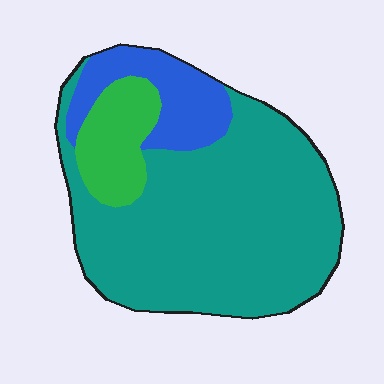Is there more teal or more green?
Teal.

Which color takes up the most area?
Teal, at roughly 70%.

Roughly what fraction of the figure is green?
Green covers roughly 15% of the figure.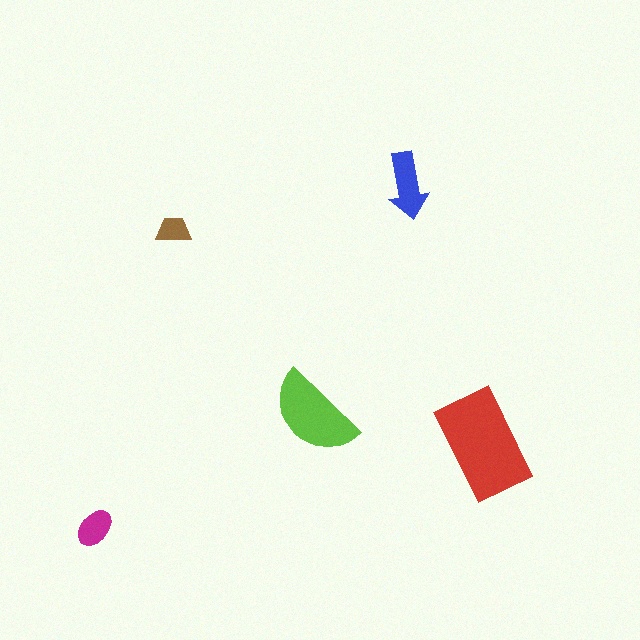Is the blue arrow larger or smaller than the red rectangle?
Smaller.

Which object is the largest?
The red rectangle.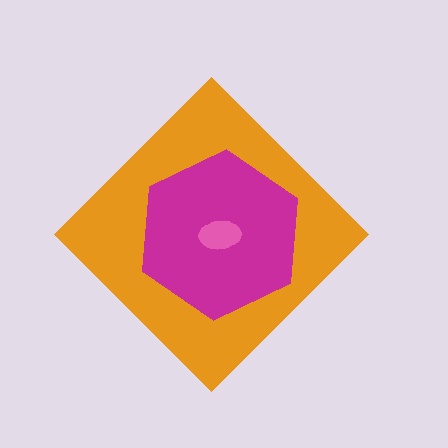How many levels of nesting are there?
3.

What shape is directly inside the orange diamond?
The magenta hexagon.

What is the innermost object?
The pink ellipse.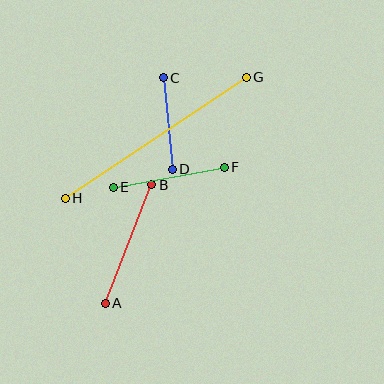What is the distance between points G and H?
The distance is approximately 218 pixels.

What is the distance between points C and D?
The distance is approximately 92 pixels.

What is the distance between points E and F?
The distance is approximately 113 pixels.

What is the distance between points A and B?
The distance is approximately 127 pixels.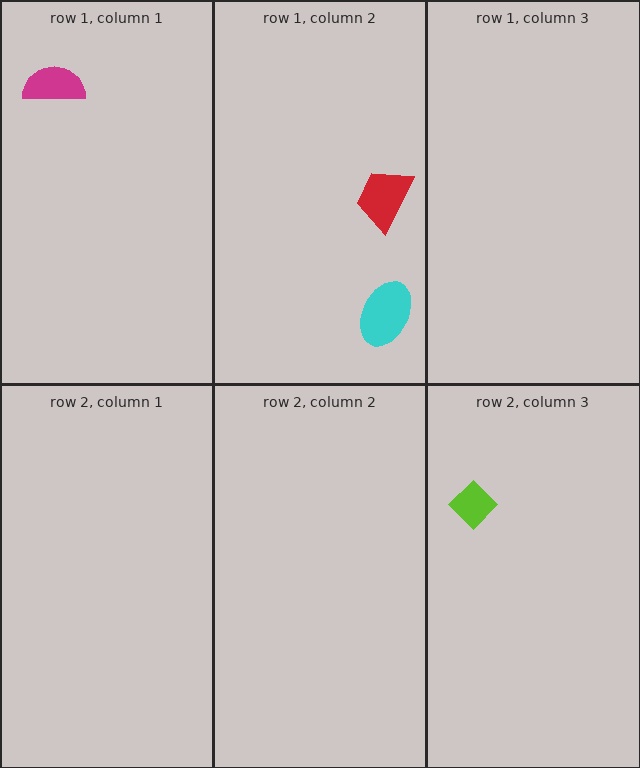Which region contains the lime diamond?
The row 2, column 3 region.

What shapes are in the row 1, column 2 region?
The cyan ellipse, the red trapezoid.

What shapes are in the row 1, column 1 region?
The magenta semicircle.